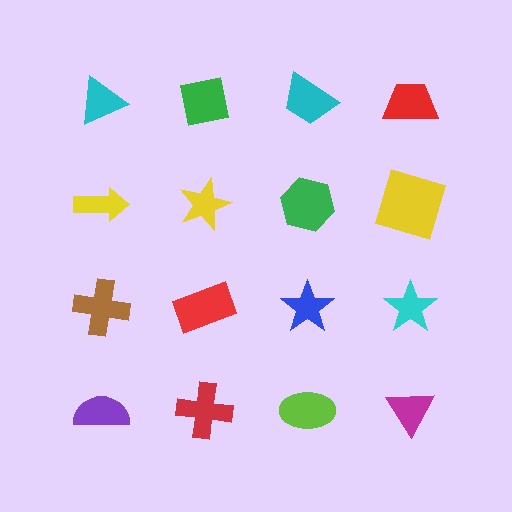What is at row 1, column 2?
A green square.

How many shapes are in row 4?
4 shapes.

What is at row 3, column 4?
A cyan star.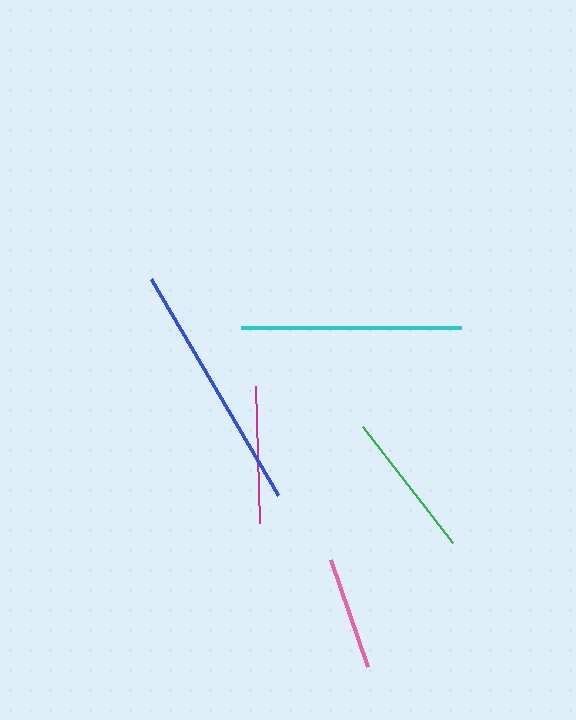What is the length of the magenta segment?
The magenta segment is approximately 137 pixels long.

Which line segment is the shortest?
The pink line is the shortest at approximately 113 pixels.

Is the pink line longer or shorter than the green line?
The green line is longer than the pink line.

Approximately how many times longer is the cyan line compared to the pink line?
The cyan line is approximately 2.0 times the length of the pink line.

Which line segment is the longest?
The blue line is the longest at approximately 250 pixels.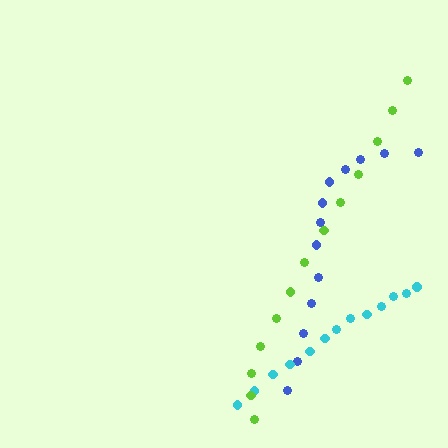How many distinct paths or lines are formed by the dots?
There are 3 distinct paths.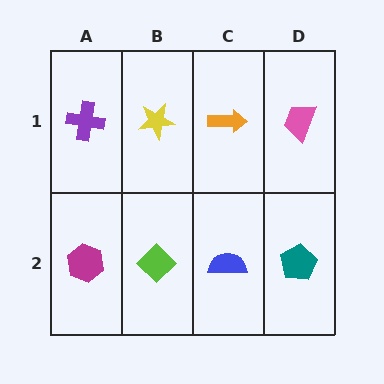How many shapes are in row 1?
4 shapes.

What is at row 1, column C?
An orange arrow.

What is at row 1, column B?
A yellow star.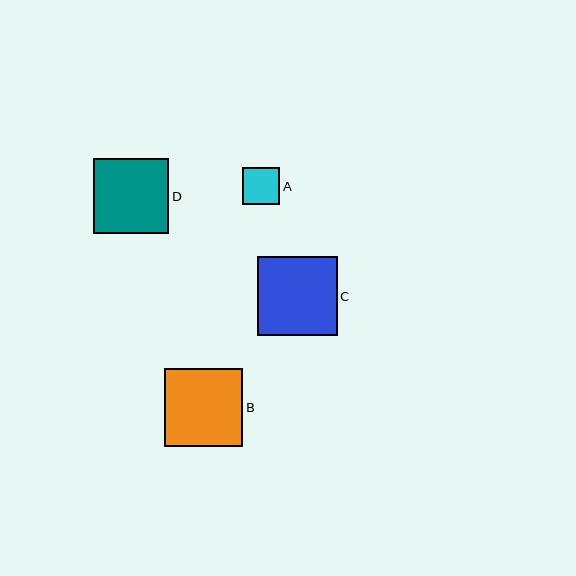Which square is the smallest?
Square A is the smallest with a size of approximately 37 pixels.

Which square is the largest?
Square C is the largest with a size of approximately 80 pixels.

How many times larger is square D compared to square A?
Square D is approximately 2.0 times the size of square A.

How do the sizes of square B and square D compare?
Square B and square D are approximately the same size.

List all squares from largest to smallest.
From largest to smallest: C, B, D, A.